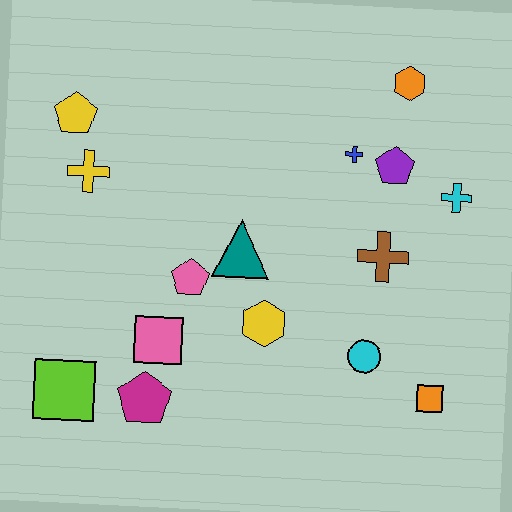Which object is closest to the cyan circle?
The orange square is closest to the cyan circle.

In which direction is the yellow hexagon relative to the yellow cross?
The yellow hexagon is to the right of the yellow cross.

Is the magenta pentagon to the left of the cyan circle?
Yes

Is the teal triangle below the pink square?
No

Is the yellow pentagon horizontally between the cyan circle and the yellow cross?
No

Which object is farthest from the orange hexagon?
The lime square is farthest from the orange hexagon.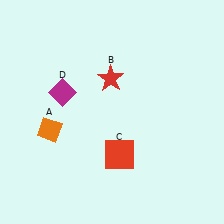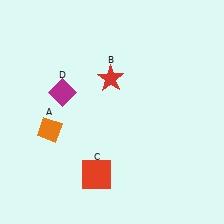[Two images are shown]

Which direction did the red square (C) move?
The red square (C) moved left.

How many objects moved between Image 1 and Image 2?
1 object moved between the two images.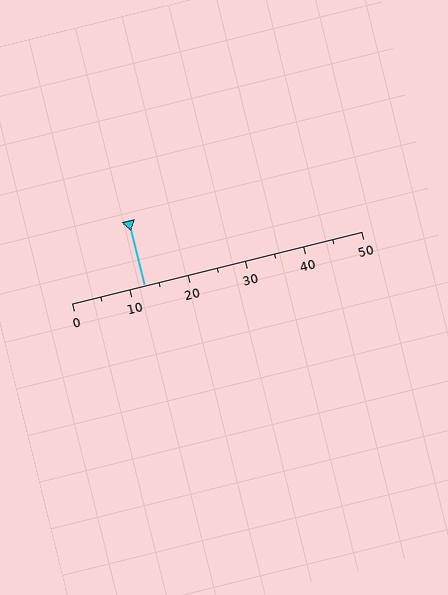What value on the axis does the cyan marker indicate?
The marker indicates approximately 12.5.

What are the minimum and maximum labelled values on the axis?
The axis runs from 0 to 50.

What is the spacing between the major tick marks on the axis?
The major ticks are spaced 10 apart.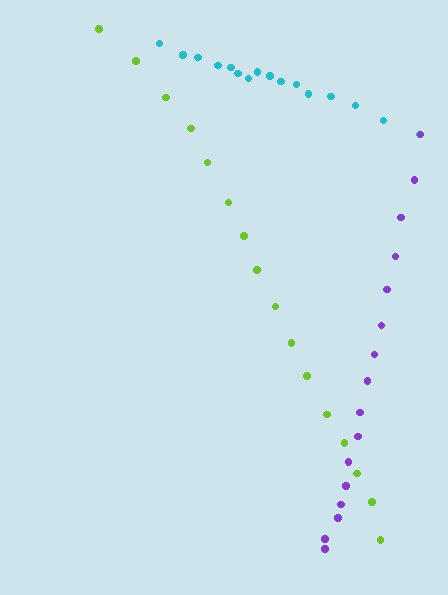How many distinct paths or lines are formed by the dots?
There are 3 distinct paths.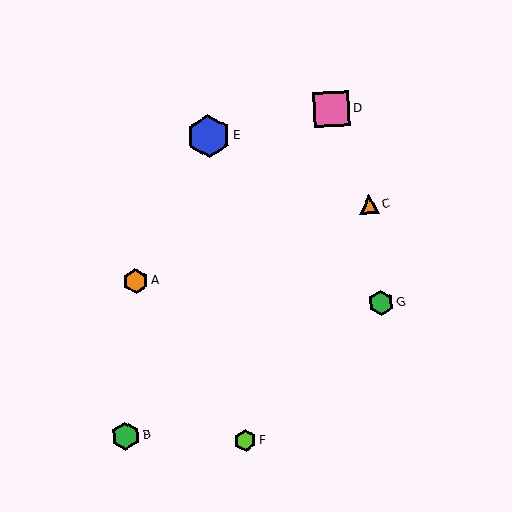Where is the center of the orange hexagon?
The center of the orange hexagon is at (136, 281).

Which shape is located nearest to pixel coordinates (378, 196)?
The orange triangle (labeled C) at (369, 204) is nearest to that location.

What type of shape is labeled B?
Shape B is a green hexagon.